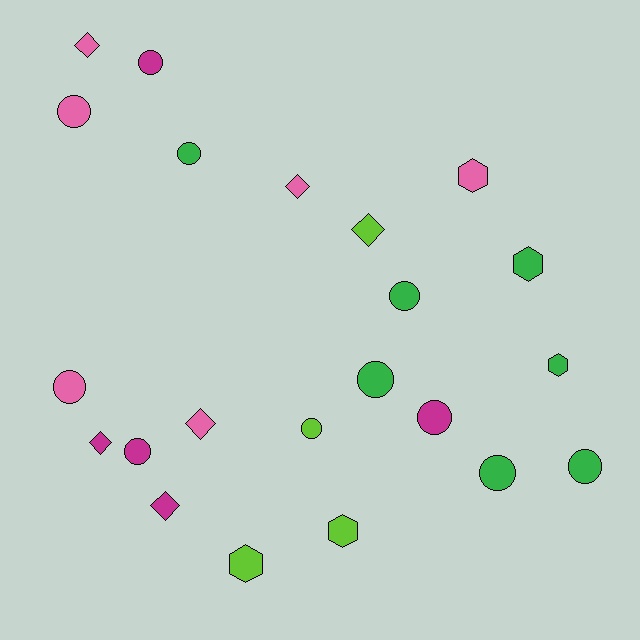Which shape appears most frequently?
Circle, with 11 objects.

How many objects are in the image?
There are 22 objects.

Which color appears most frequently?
Green, with 7 objects.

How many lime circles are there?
There is 1 lime circle.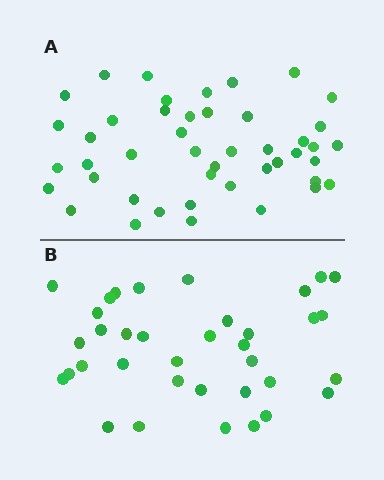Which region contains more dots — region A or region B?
Region A (the top region) has more dots.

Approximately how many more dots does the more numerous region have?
Region A has roughly 8 or so more dots than region B.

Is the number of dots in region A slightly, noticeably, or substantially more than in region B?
Region A has noticeably more, but not dramatically so. The ratio is roughly 1.2 to 1.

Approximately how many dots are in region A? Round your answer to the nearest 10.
About 40 dots. (The exact count is 45, which rounds to 40.)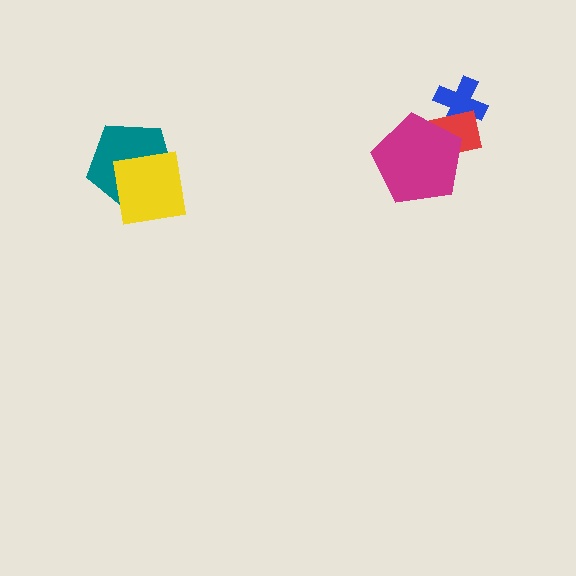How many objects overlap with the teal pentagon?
1 object overlaps with the teal pentagon.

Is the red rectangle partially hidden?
Yes, it is partially covered by another shape.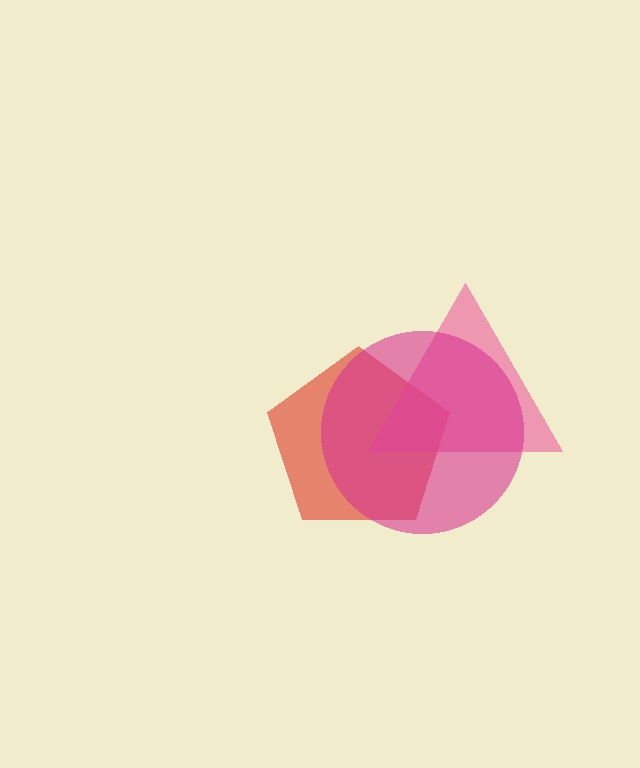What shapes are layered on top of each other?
The layered shapes are: a red pentagon, a pink triangle, a magenta circle.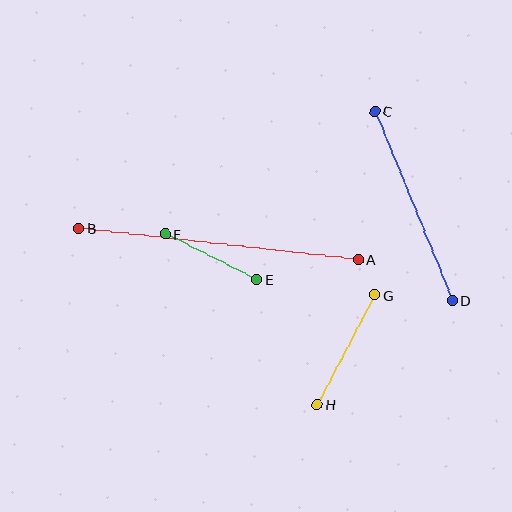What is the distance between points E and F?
The distance is approximately 102 pixels.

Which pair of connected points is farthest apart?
Points A and B are farthest apart.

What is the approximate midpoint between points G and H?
The midpoint is at approximately (346, 350) pixels.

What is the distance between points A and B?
The distance is approximately 281 pixels.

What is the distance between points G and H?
The distance is approximately 124 pixels.